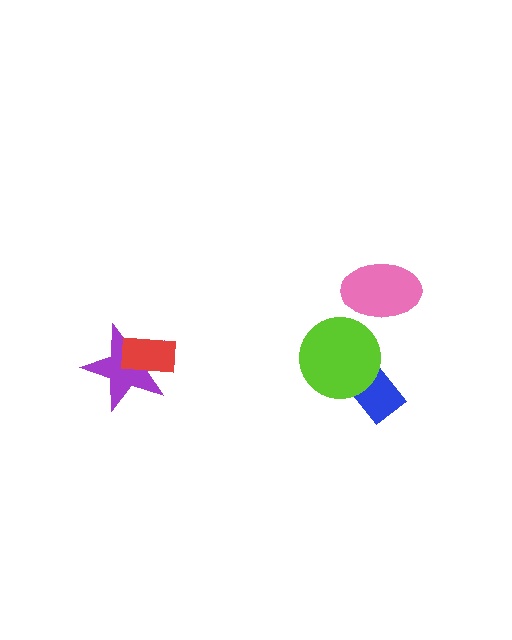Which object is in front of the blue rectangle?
The lime circle is in front of the blue rectangle.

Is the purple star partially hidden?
Yes, it is partially covered by another shape.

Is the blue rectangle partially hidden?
Yes, it is partially covered by another shape.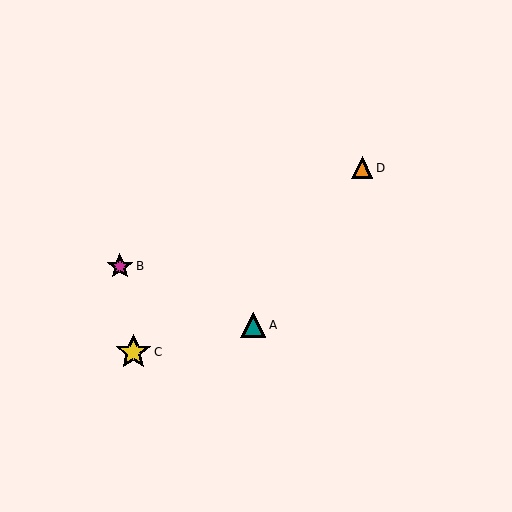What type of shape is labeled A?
Shape A is a teal triangle.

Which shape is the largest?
The yellow star (labeled C) is the largest.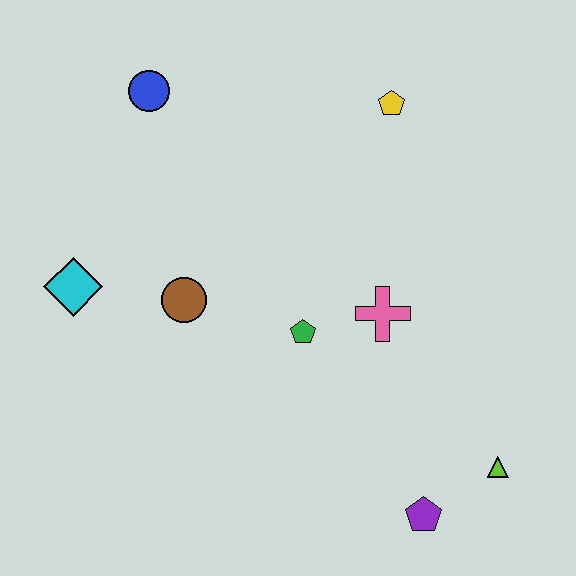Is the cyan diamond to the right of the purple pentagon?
No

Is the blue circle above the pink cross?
Yes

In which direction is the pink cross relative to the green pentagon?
The pink cross is to the right of the green pentagon.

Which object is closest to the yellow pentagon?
The pink cross is closest to the yellow pentagon.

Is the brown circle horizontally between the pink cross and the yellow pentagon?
No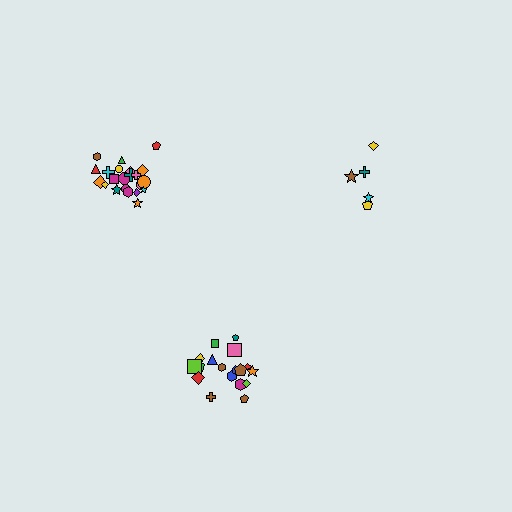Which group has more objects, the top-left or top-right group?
The top-left group.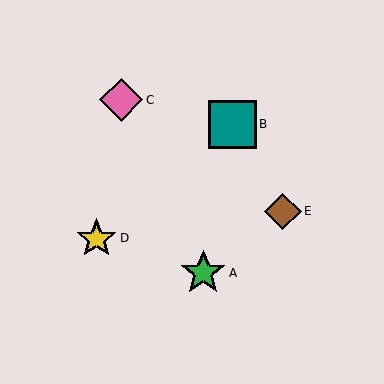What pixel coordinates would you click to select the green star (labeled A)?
Click at (203, 273) to select the green star A.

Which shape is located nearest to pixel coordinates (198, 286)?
The green star (labeled A) at (203, 273) is nearest to that location.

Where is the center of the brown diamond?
The center of the brown diamond is at (283, 211).